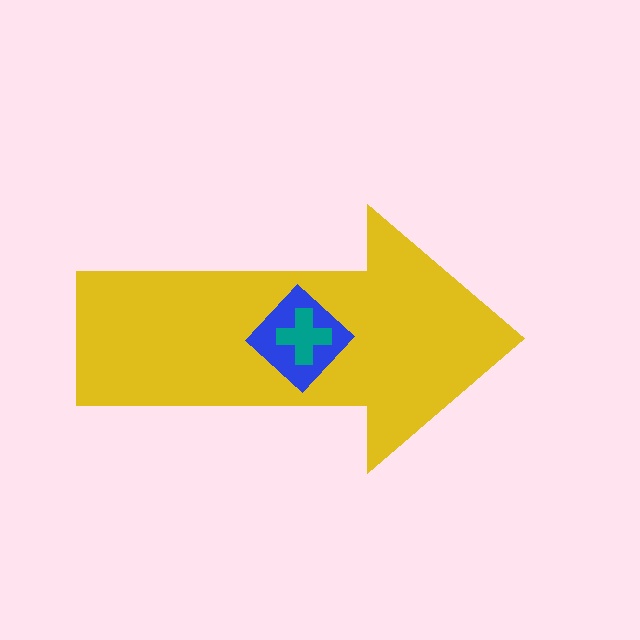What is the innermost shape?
The teal cross.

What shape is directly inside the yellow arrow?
The blue diamond.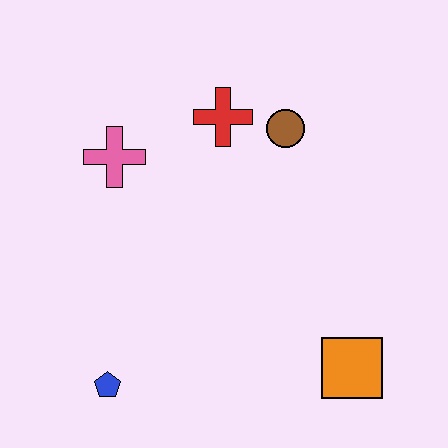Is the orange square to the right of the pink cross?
Yes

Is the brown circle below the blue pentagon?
No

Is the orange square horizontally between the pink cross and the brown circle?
No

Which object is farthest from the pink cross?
The orange square is farthest from the pink cross.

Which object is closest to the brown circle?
The red cross is closest to the brown circle.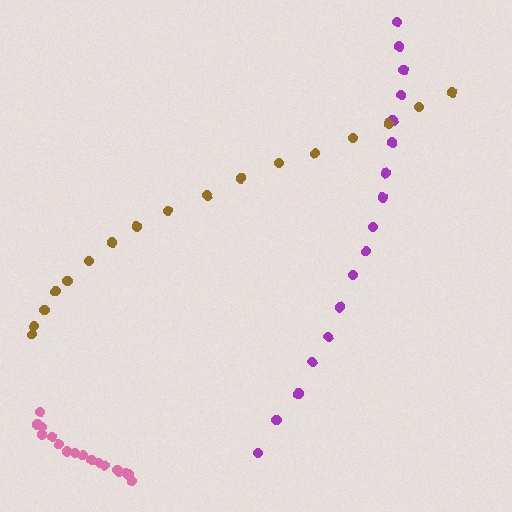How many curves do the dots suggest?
There are 3 distinct paths.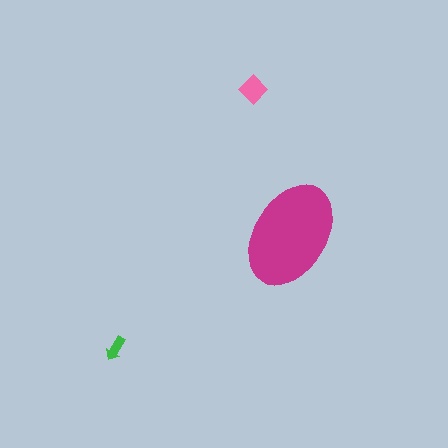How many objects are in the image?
There are 3 objects in the image.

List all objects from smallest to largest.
The green arrow, the pink diamond, the magenta ellipse.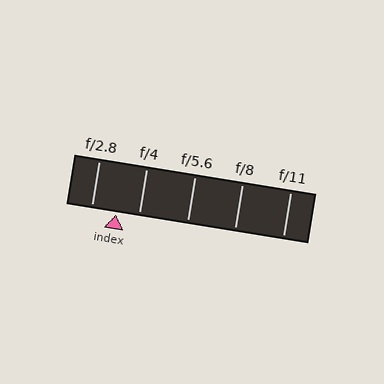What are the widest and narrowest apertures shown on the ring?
The widest aperture shown is f/2.8 and the narrowest is f/11.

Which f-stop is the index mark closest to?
The index mark is closest to f/4.